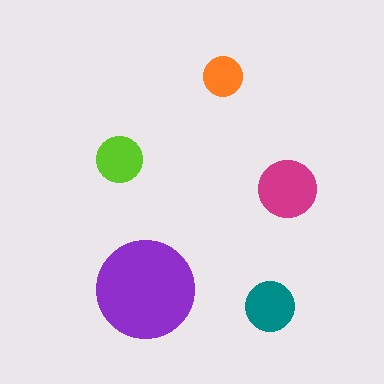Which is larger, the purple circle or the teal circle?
The purple one.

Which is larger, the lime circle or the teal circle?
The teal one.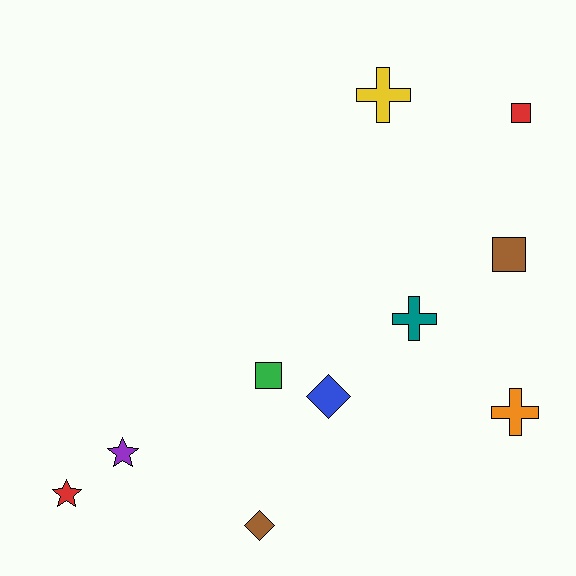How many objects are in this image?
There are 10 objects.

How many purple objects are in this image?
There is 1 purple object.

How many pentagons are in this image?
There are no pentagons.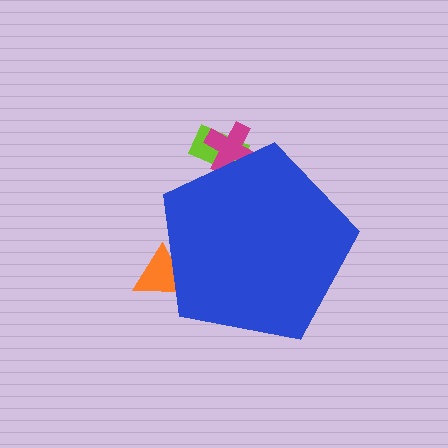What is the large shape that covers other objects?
A blue pentagon.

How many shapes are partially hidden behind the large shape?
3 shapes are partially hidden.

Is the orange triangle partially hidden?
Yes, the orange triangle is partially hidden behind the blue pentagon.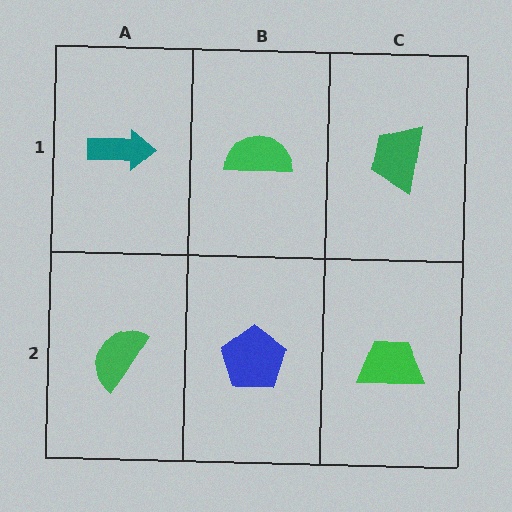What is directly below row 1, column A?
A green semicircle.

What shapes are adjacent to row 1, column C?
A green trapezoid (row 2, column C), a green semicircle (row 1, column B).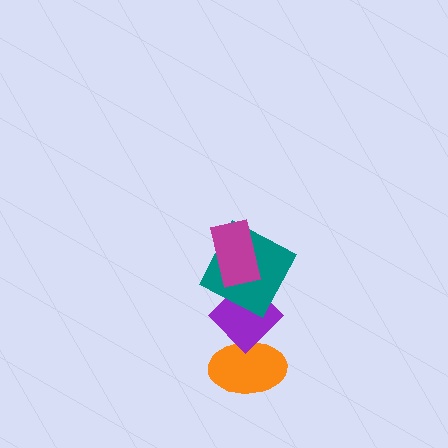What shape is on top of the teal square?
The magenta rectangle is on top of the teal square.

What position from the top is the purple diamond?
The purple diamond is 3rd from the top.